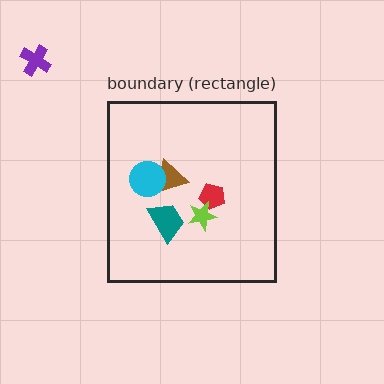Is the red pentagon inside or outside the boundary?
Inside.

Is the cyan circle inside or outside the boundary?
Inside.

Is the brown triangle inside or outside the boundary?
Inside.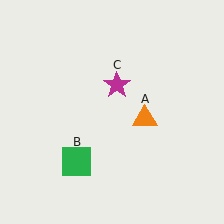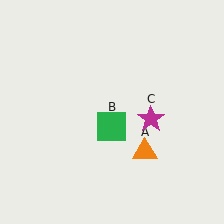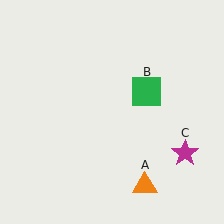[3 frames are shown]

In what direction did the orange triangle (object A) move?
The orange triangle (object A) moved down.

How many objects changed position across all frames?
3 objects changed position: orange triangle (object A), green square (object B), magenta star (object C).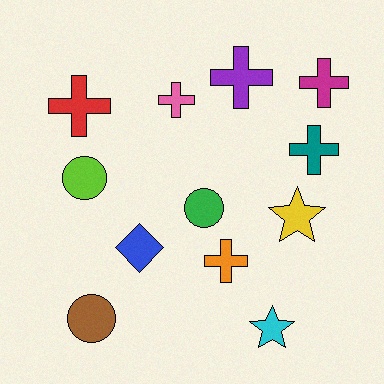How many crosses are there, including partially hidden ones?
There are 6 crosses.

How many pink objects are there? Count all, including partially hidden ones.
There is 1 pink object.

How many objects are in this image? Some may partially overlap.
There are 12 objects.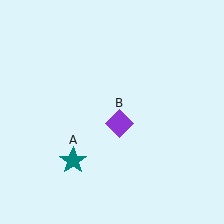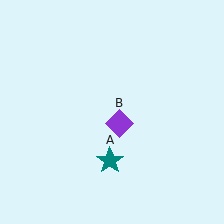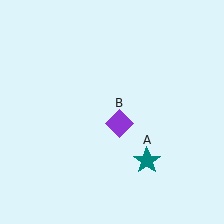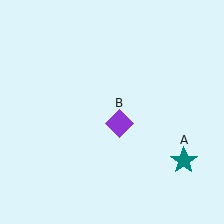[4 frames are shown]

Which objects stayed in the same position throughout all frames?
Purple diamond (object B) remained stationary.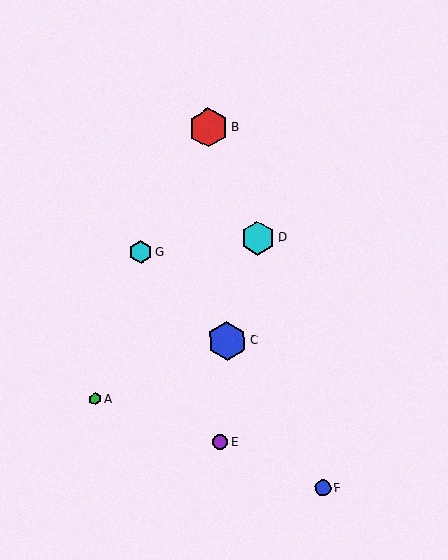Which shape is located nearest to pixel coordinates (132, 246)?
The cyan hexagon (labeled G) at (141, 252) is nearest to that location.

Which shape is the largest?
The red hexagon (labeled B) is the largest.